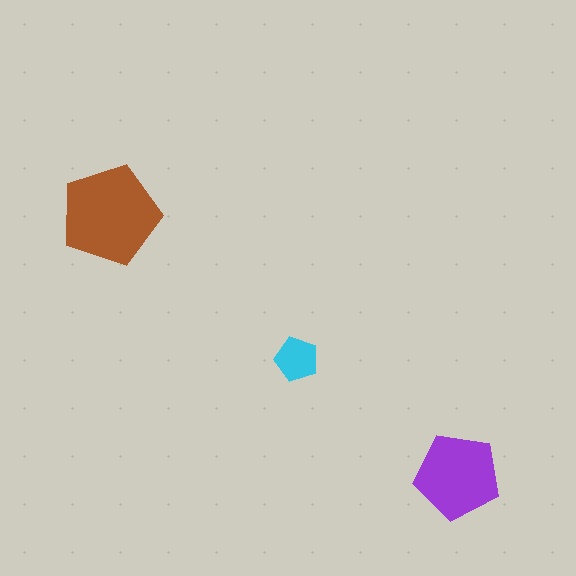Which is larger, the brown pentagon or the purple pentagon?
The brown one.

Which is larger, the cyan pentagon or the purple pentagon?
The purple one.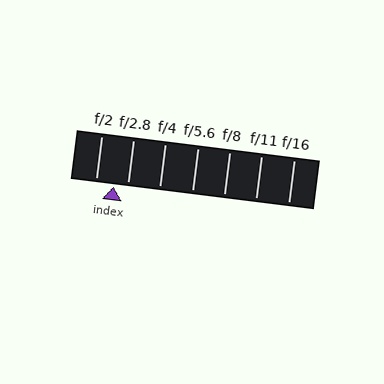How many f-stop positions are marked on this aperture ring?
There are 7 f-stop positions marked.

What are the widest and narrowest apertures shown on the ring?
The widest aperture shown is f/2 and the narrowest is f/16.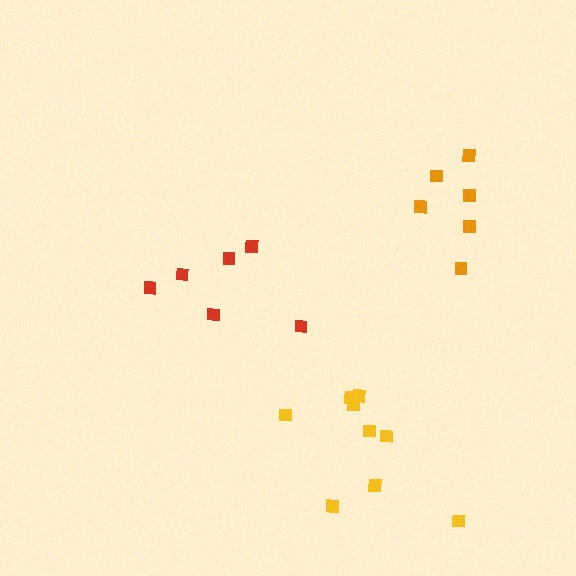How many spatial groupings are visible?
There are 3 spatial groupings.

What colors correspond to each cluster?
The clusters are colored: orange, red, yellow.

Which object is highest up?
The orange cluster is topmost.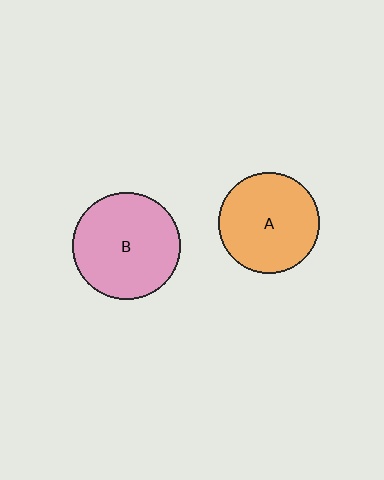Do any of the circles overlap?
No, none of the circles overlap.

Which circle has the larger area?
Circle B (pink).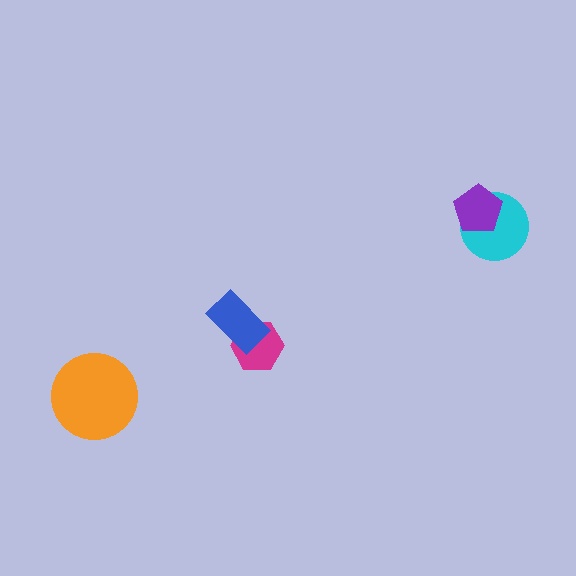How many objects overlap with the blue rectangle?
1 object overlaps with the blue rectangle.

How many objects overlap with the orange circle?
0 objects overlap with the orange circle.